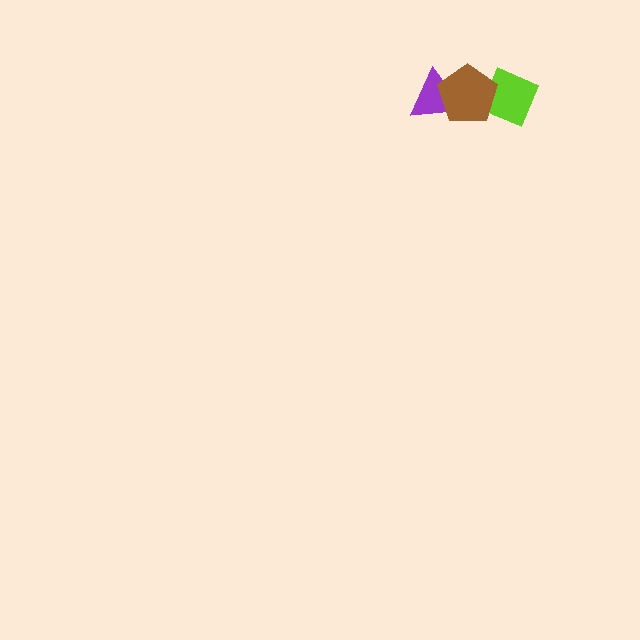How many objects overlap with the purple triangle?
1 object overlaps with the purple triangle.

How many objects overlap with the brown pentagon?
2 objects overlap with the brown pentagon.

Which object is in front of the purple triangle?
The brown pentagon is in front of the purple triangle.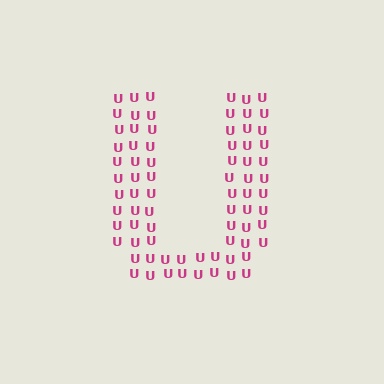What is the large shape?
The large shape is the letter U.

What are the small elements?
The small elements are letter U's.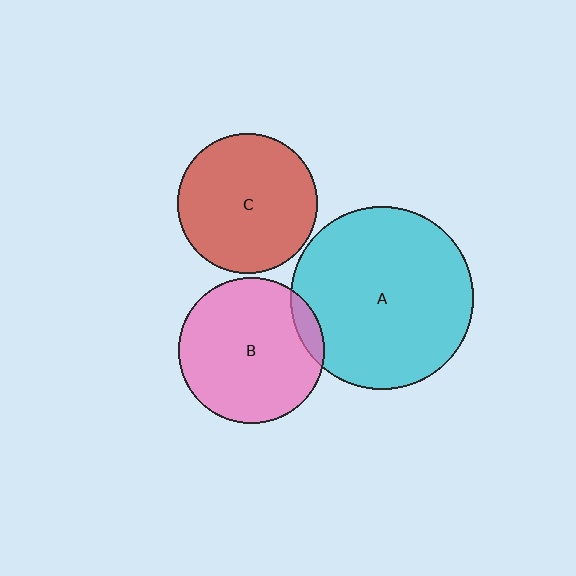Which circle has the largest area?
Circle A (cyan).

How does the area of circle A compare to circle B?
Approximately 1.6 times.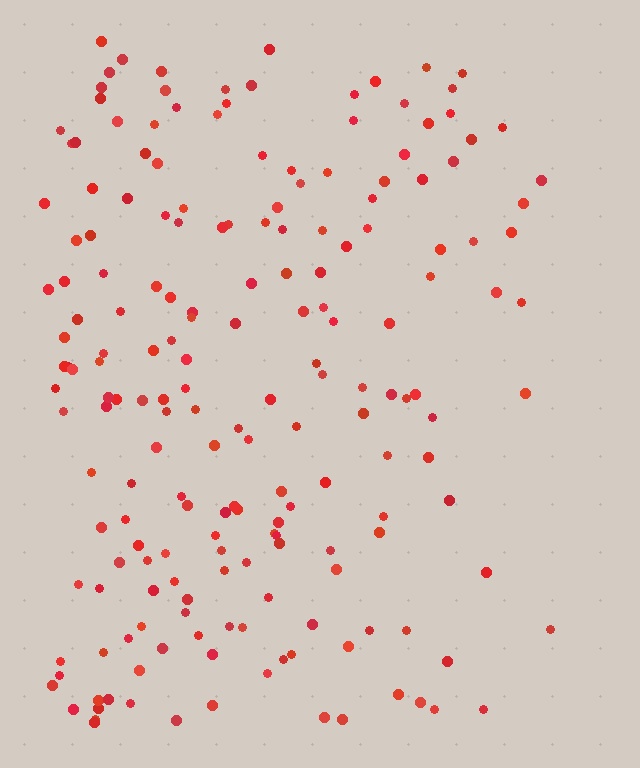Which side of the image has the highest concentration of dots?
The left.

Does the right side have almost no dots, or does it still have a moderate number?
Still a moderate number, just noticeably fewer than the left.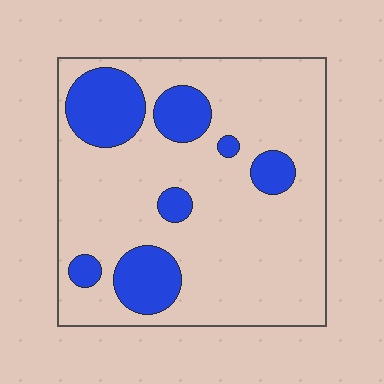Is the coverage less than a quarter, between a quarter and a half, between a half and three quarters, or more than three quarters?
Less than a quarter.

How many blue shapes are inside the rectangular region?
7.